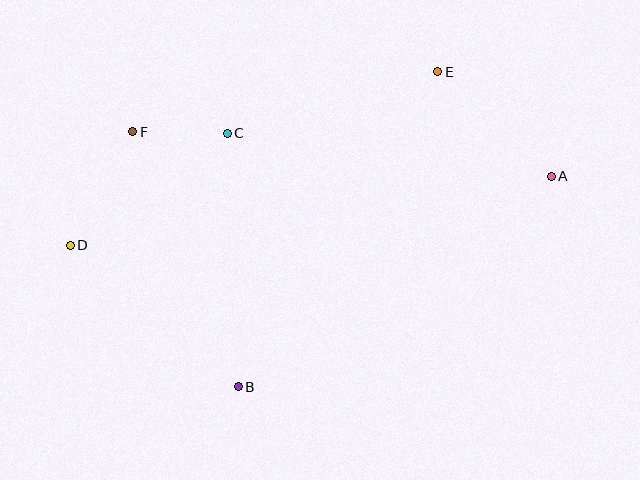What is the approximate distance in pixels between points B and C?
The distance between B and C is approximately 254 pixels.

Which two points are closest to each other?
Points C and F are closest to each other.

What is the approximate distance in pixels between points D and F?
The distance between D and F is approximately 129 pixels.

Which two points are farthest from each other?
Points A and D are farthest from each other.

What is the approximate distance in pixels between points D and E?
The distance between D and E is approximately 406 pixels.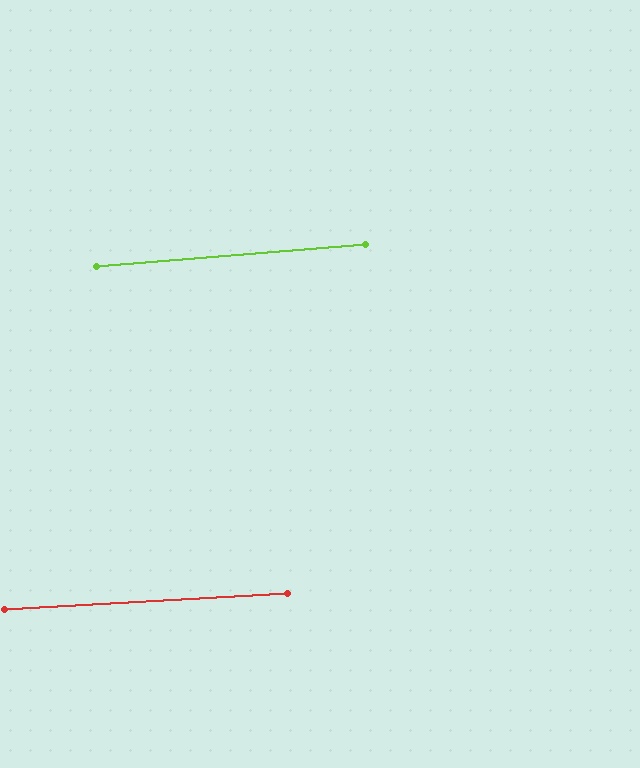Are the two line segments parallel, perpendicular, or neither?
Parallel — their directions differ by only 1.2°.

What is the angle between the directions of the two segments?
Approximately 1 degree.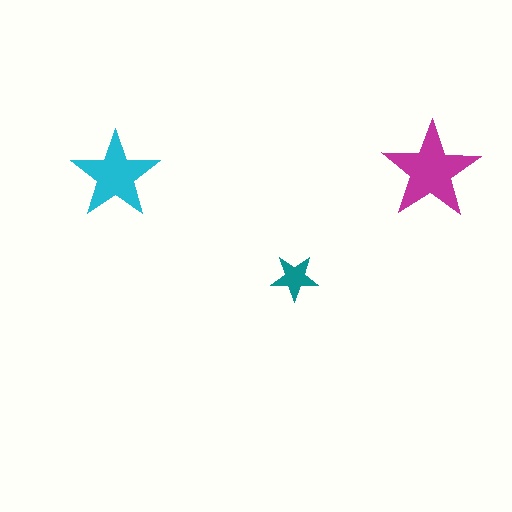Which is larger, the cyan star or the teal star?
The cyan one.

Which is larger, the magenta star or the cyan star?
The magenta one.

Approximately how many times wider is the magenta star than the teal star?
About 2 times wider.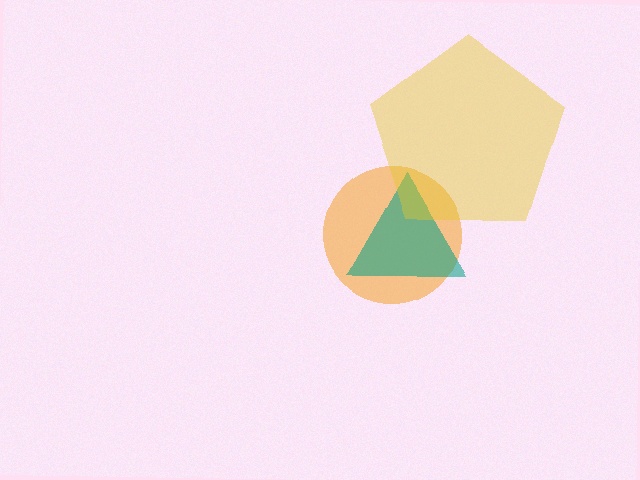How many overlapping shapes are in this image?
There are 3 overlapping shapes in the image.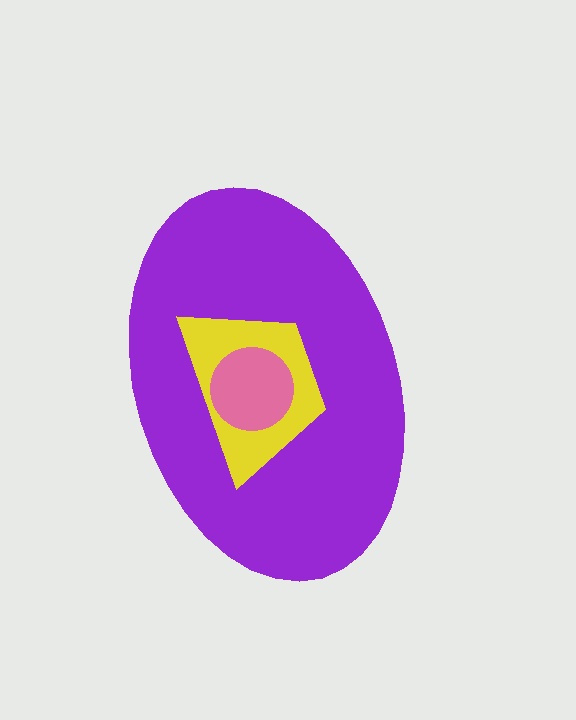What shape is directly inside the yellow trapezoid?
The pink circle.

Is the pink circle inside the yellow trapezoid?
Yes.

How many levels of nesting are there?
3.